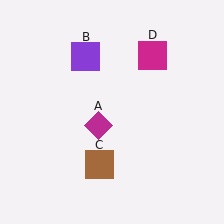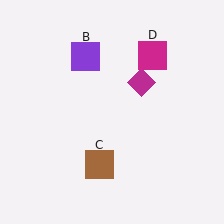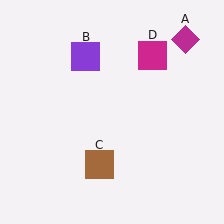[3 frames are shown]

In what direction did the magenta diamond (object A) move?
The magenta diamond (object A) moved up and to the right.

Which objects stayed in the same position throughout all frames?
Purple square (object B) and brown square (object C) and magenta square (object D) remained stationary.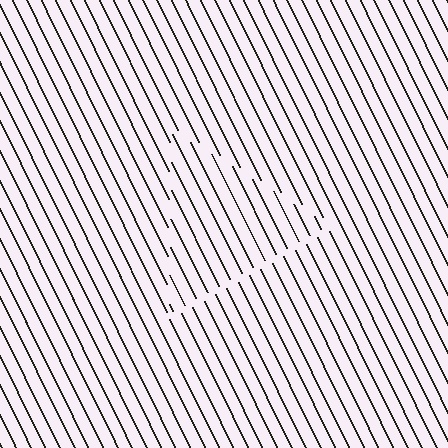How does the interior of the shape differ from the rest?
The interior of the shape contains the same grating, shifted by half a period — the contour is defined by the phase discontinuity where line-ends from the inner and outer gratings abut.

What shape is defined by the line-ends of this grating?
An illusory triangle. The interior of the shape contains the same grating, shifted by half a period — the contour is defined by the phase discontinuity where line-ends from the inner and outer gratings abut.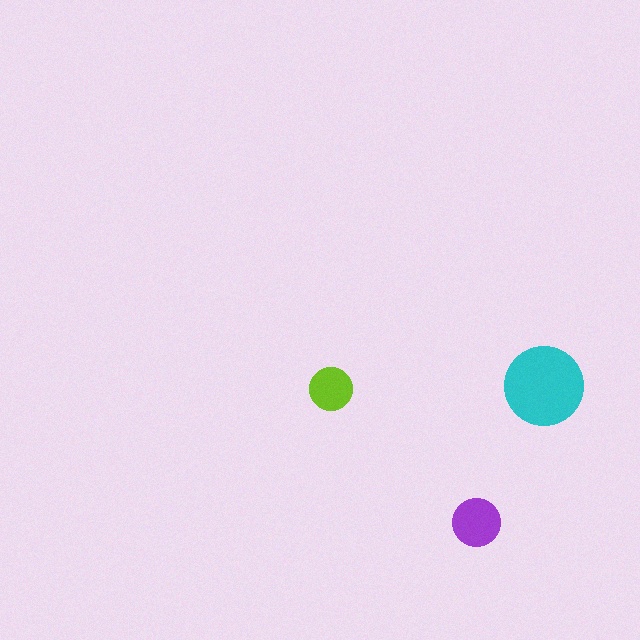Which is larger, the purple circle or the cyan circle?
The cyan one.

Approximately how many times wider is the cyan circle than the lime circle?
About 2 times wider.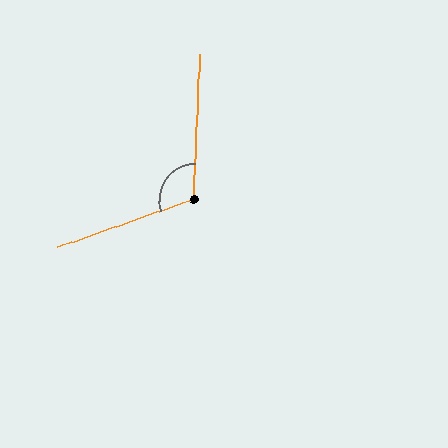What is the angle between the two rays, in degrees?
Approximately 112 degrees.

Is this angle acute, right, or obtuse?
It is obtuse.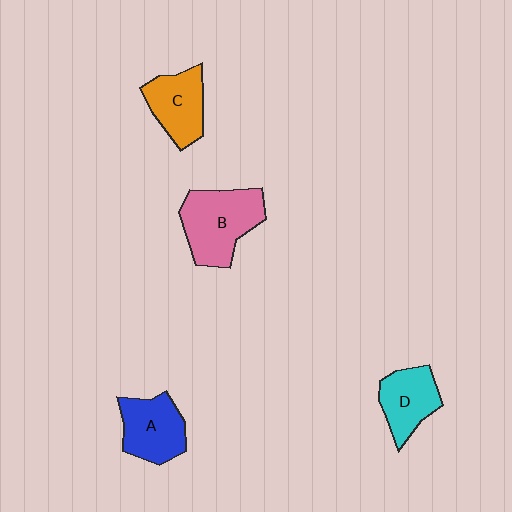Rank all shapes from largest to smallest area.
From largest to smallest: B (pink), A (blue), C (orange), D (cyan).